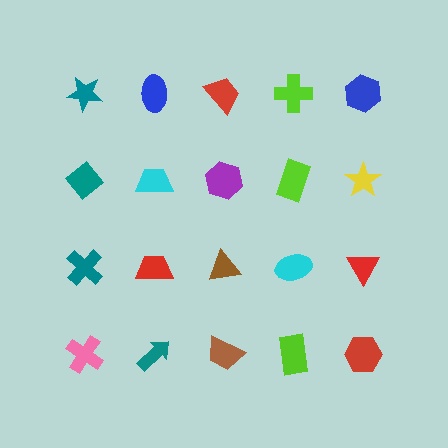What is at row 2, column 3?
A purple hexagon.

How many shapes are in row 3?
5 shapes.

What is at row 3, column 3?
A brown triangle.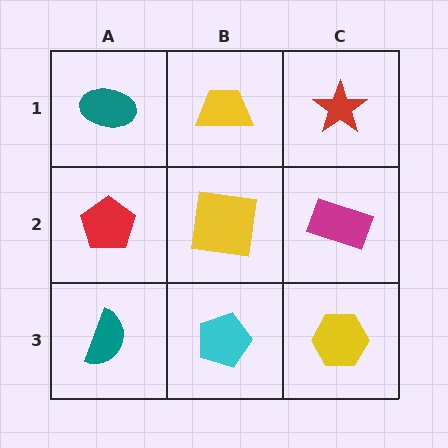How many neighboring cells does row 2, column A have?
3.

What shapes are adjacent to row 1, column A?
A red pentagon (row 2, column A), a yellow trapezoid (row 1, column B).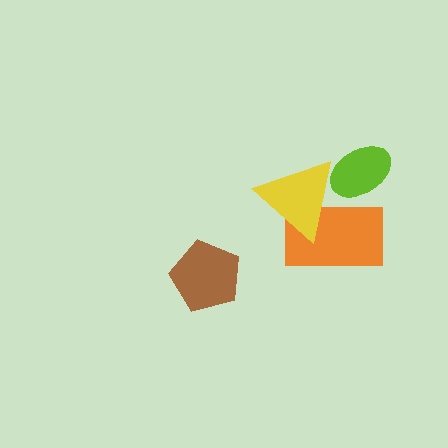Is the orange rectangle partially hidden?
Yes, it is partially covered by another shape.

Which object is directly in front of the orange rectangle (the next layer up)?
The lime ellipse is directly in front of the orange rectangle.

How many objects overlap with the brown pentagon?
0 objects overlap with the brown pentagon.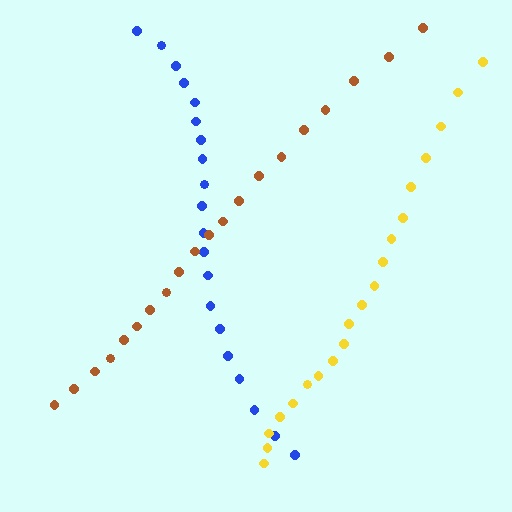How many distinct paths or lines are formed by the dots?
There are 3 distinct paths.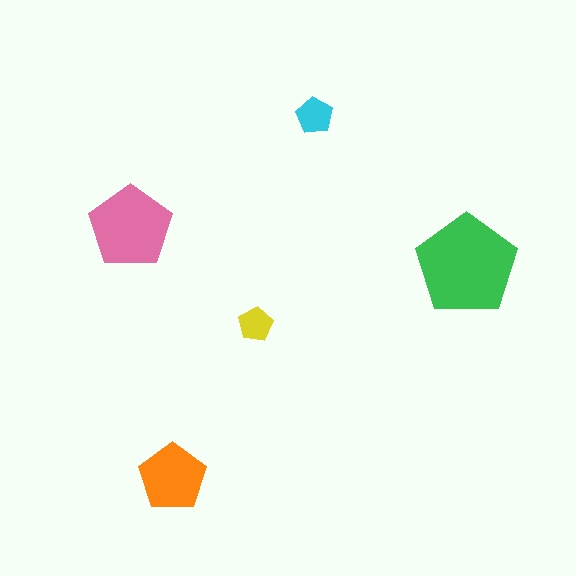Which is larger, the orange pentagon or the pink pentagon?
The pink one.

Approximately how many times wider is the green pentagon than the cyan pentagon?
About 3 times wider.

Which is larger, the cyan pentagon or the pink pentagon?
The pink one.